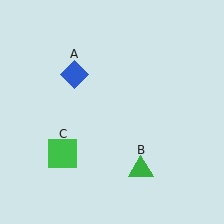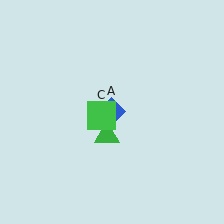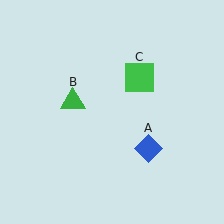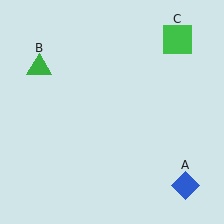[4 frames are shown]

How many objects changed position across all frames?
3 objects changed position: blue diamond (object A), green triangle (object B), green square (object C).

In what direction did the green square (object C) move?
The green square (object C) moved up and to the right.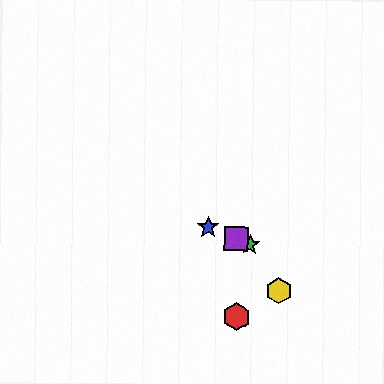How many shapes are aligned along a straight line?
3 shapes (the blue star, the green star, the purple square) are aligned along a straight line.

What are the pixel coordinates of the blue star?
The blue star is at (208, 227).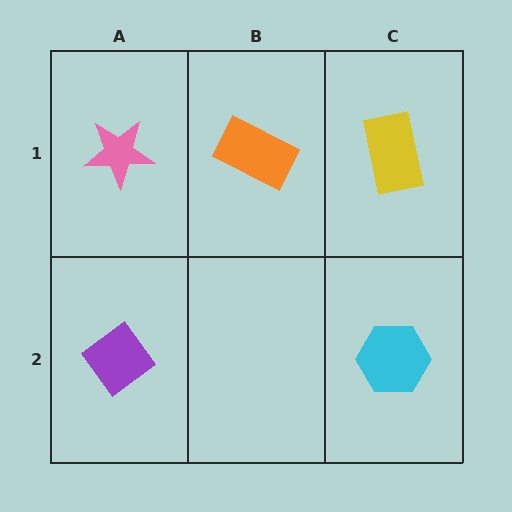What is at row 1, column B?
An orange rectangle.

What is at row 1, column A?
A pink star.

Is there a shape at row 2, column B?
No, that cell is empty.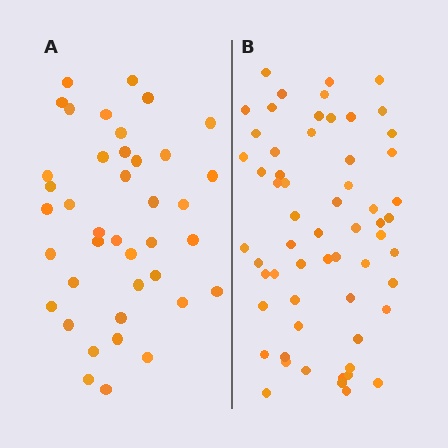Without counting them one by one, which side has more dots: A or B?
Region B (the right region) has more dots.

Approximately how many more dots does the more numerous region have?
Region B has approximately 20 more dots than region A.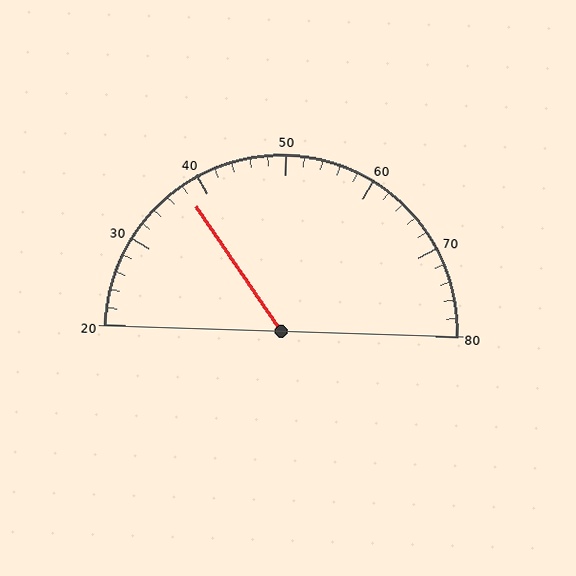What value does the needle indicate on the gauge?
The needle indicates approximately 38.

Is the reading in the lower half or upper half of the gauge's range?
The reading is in the lower half of the range (20 to 80).